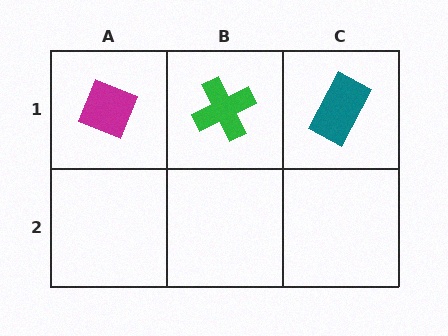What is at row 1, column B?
A green cross.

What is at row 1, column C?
A teal rectangle.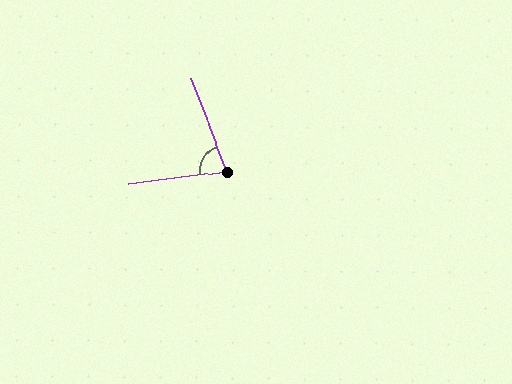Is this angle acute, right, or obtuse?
It is acute.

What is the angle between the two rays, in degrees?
Approximately 76 degrees.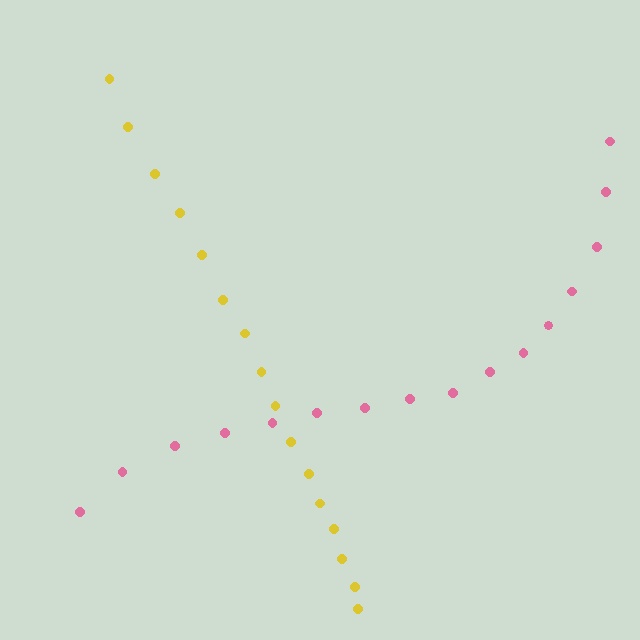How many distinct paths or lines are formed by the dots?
There are 2 distinct paths.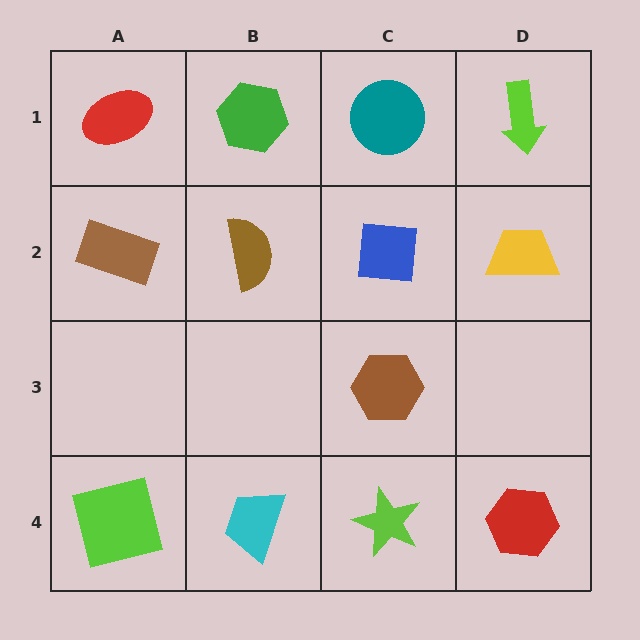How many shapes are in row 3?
1 shape.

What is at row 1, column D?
A lime arrow.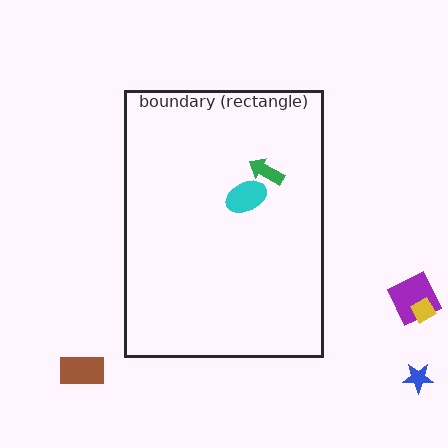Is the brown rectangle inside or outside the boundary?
Outside.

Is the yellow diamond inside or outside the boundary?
Outside.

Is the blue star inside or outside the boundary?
Outside.